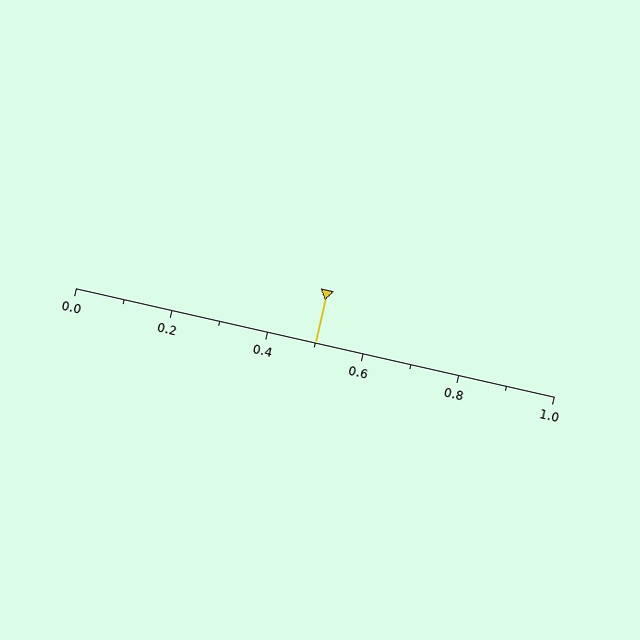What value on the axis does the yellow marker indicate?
The marker indicates approximately 0.5.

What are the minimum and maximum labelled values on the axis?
The axis runs from 0.0 to 1.0.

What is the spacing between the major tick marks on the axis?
The major ticks are spaced 0.2 apart.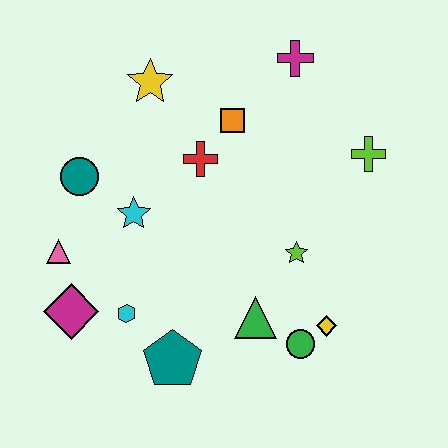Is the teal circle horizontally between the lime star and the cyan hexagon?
No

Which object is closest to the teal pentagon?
The cyan hexagon is closest to the teal pentagon.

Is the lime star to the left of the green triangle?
No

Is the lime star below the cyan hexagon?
No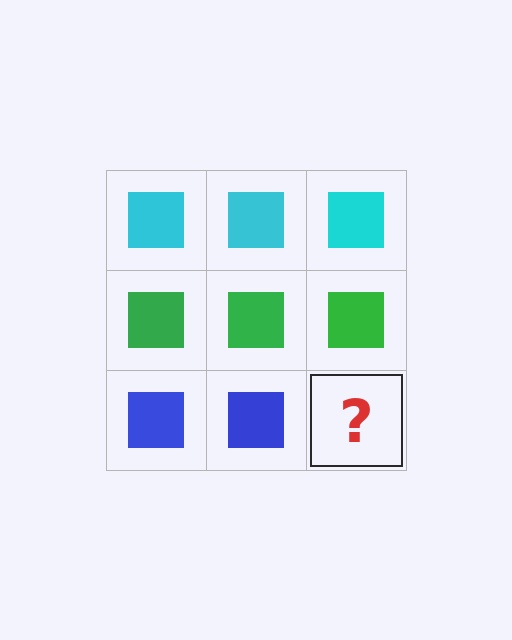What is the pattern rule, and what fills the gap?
The rule is that each row has a consistent color. The gap should be filled with a blue square.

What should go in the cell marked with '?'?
The missing cell should contain a blue square.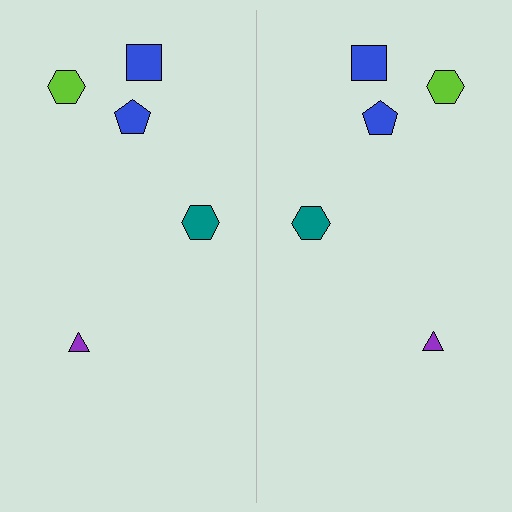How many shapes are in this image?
There are 10 shapes in this image.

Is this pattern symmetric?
Yes, this pattern has bilateral (reflection) symmetry.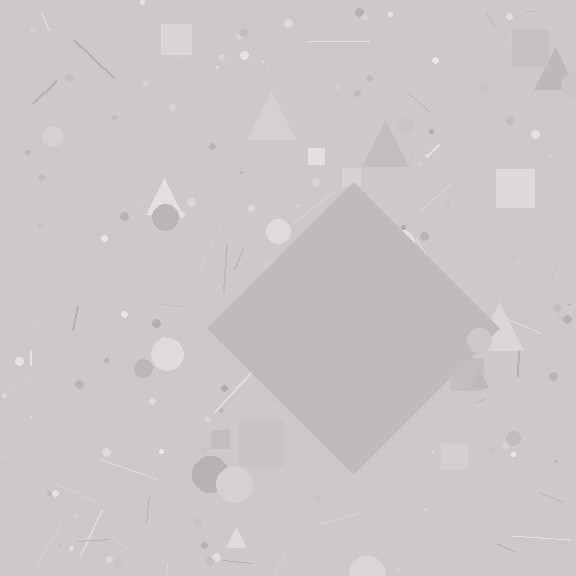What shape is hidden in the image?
A diamond is hidden in the image.